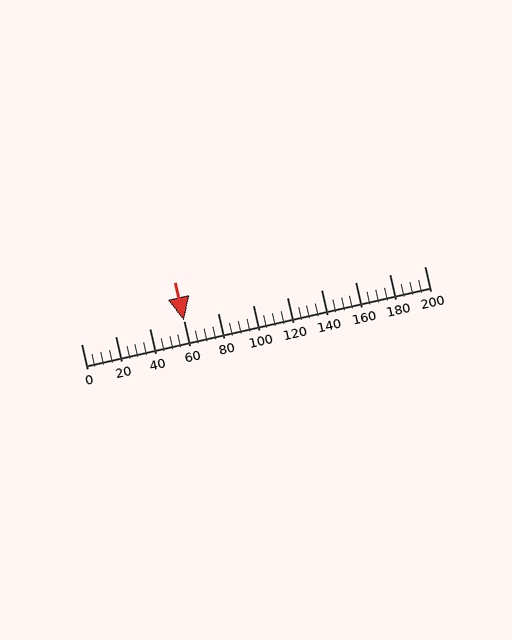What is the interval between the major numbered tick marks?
The major tick marks are spaced 20 units apart.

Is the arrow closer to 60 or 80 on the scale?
The arrow is closer to 60.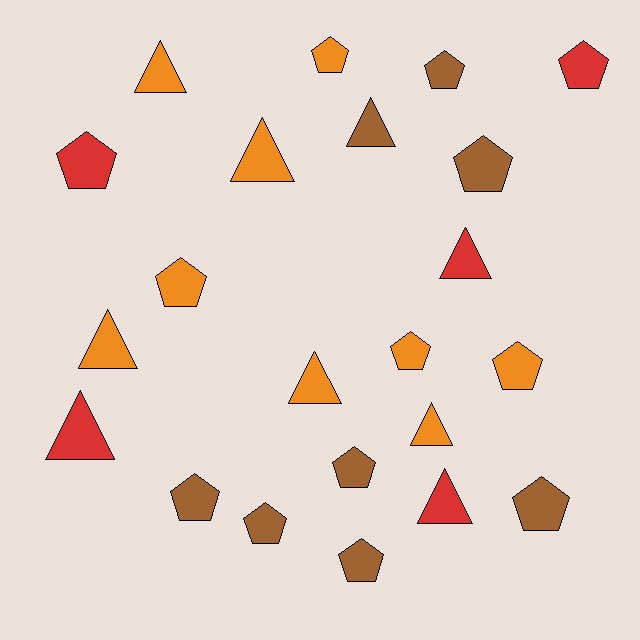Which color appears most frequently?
Orange, with 9 objects.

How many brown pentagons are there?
There are 7 brown pentagons.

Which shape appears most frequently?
Pentagon, with 13 objects.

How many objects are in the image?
There are 22 objects.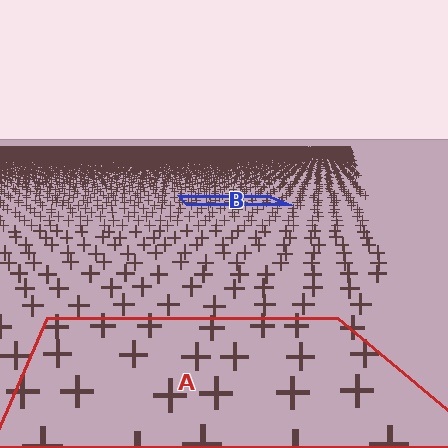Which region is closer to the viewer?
Region A is closer. The texture elements there are larger and more spread out.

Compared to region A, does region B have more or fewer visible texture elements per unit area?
Region B has more texture elements per unit area — they are packed more densely because it is farther away.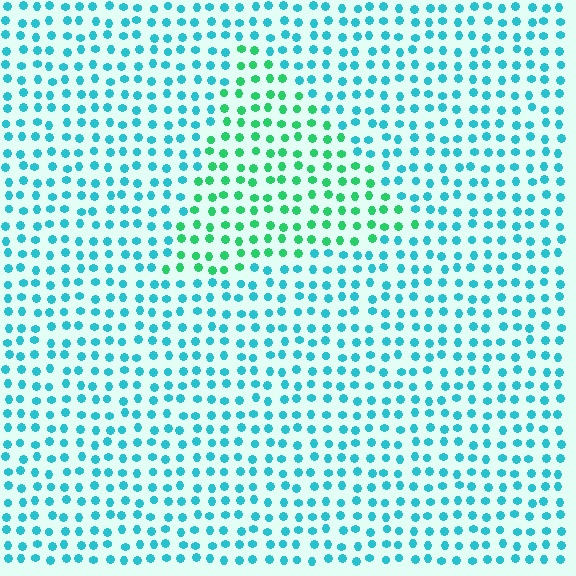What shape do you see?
I see a triangle.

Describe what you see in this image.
The image is filled with small cyan elements in a uniform arrangement. A triangle-shaped region is visible where the elements are tinted to a slightly different hue, forming a subtle color boundary.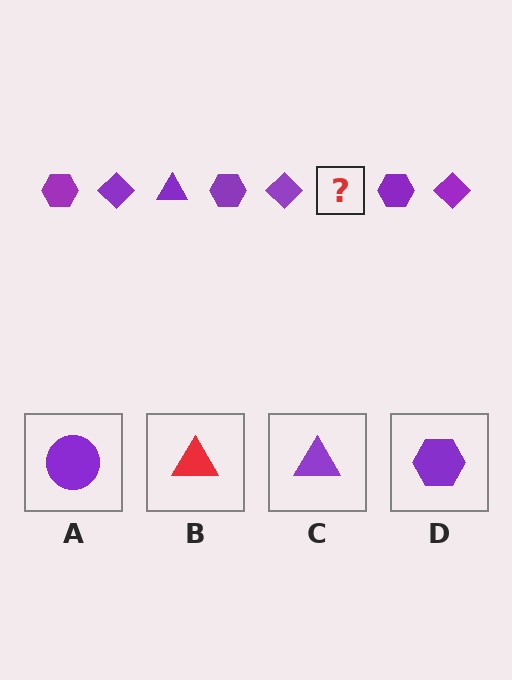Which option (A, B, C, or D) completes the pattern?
C.